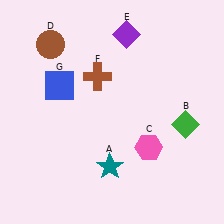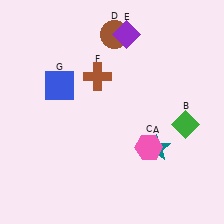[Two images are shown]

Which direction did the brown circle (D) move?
The brown circle (D) moved right.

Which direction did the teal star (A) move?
The teal star (A) moved right.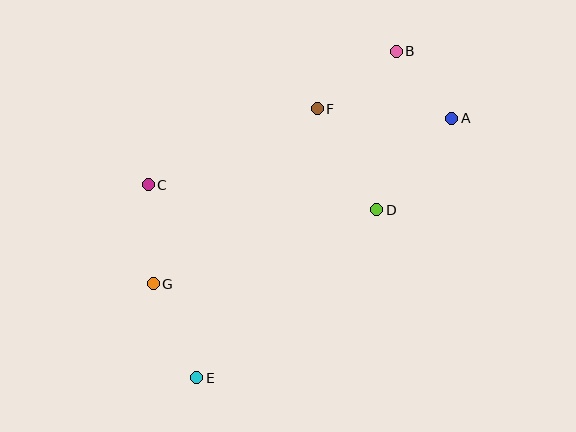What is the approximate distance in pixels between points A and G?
The distance between A and G is approximately 341 pixels.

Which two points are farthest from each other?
Points B and E are farthest from each other.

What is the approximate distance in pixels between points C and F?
The distance between C and F is approximately 185 pixels.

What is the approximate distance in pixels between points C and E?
The distance between C and E is approximately 199 pixels.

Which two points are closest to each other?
Points A and B are closest to each other.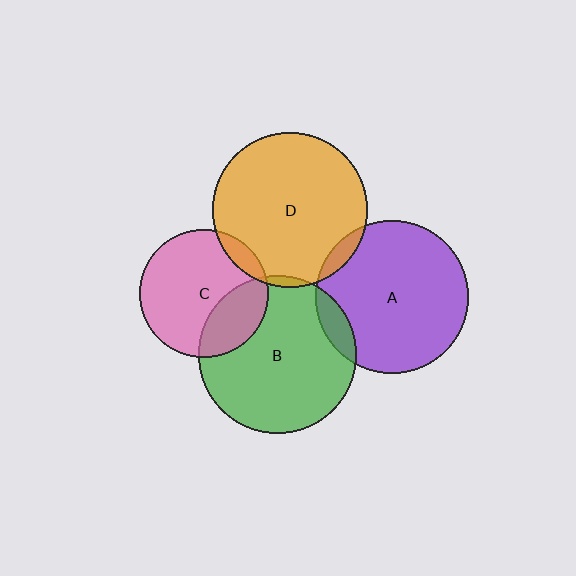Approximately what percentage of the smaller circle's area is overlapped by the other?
Approximately 5%.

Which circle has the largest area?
Circle B (green).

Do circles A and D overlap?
Yes.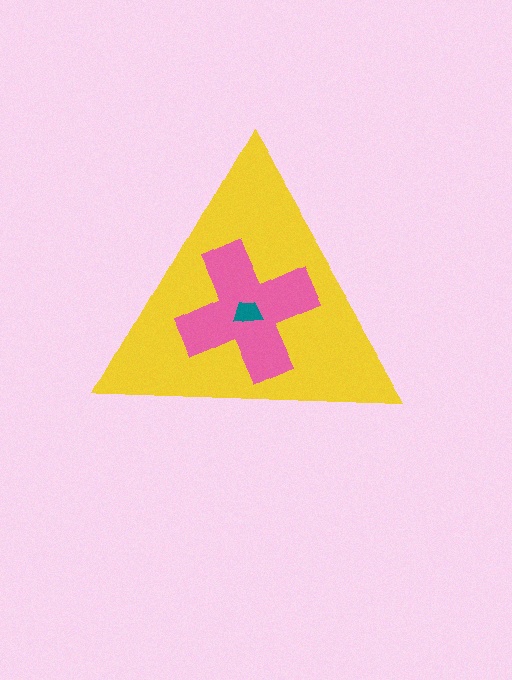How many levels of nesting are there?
3.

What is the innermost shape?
The teal trapezoid.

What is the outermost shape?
The yellow triangle.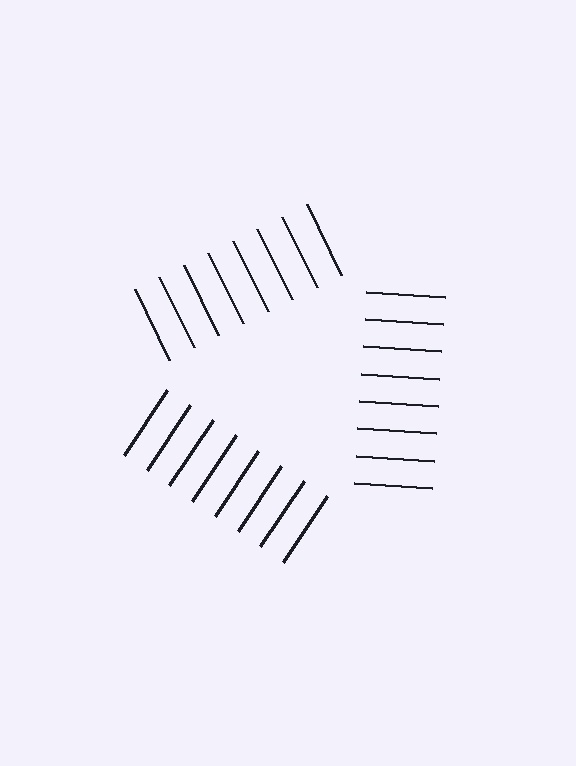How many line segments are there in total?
24 — 8 along each of the 3 edges.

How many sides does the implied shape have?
3 sides — the line-ends trace a triangle.